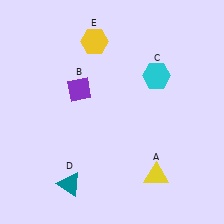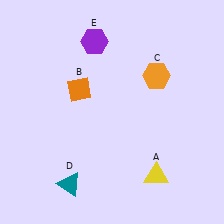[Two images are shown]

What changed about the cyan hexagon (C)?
In Image 1, C is cyan. In Image 2, it changed to orange.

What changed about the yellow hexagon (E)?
In Image 1, E is yellow. In Image 2, it changed to purple.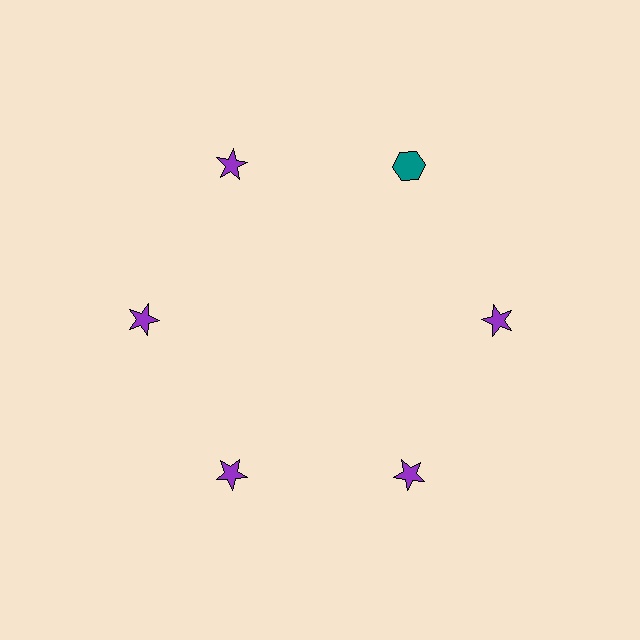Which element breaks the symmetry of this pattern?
The teal hexagon at roughly the 1 o'clock position breaks the symmetry. All other shapes are purple stars.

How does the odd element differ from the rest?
It differs in both color (teal instead of purple) and shape (hexagon instead of star).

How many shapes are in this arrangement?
There are 6 shapes arranged in a ring pattern.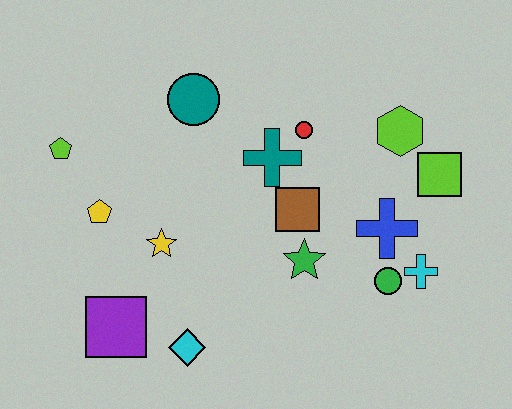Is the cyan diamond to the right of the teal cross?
No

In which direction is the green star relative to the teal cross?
The green star is below the teal cross.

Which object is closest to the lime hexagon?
The lime square is closest to the lime hexagon.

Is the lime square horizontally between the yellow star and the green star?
No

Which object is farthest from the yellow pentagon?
The lime square is farthest from the yellow pentagon.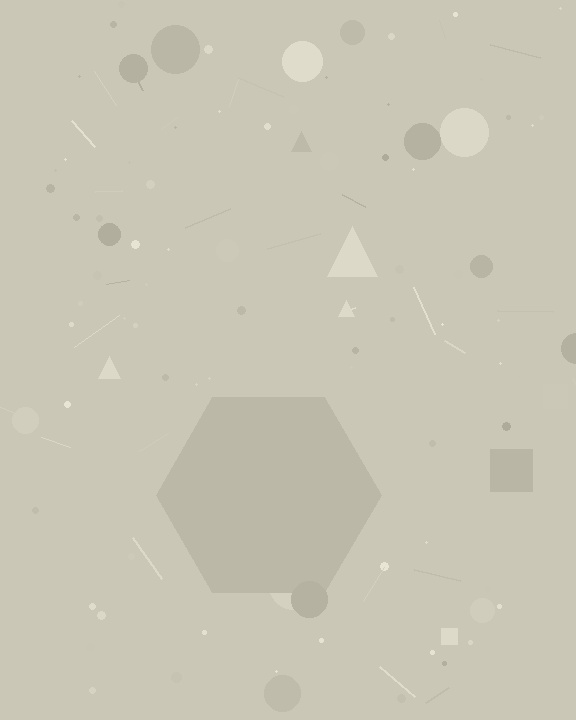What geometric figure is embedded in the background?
A hexagon is embedded in the background.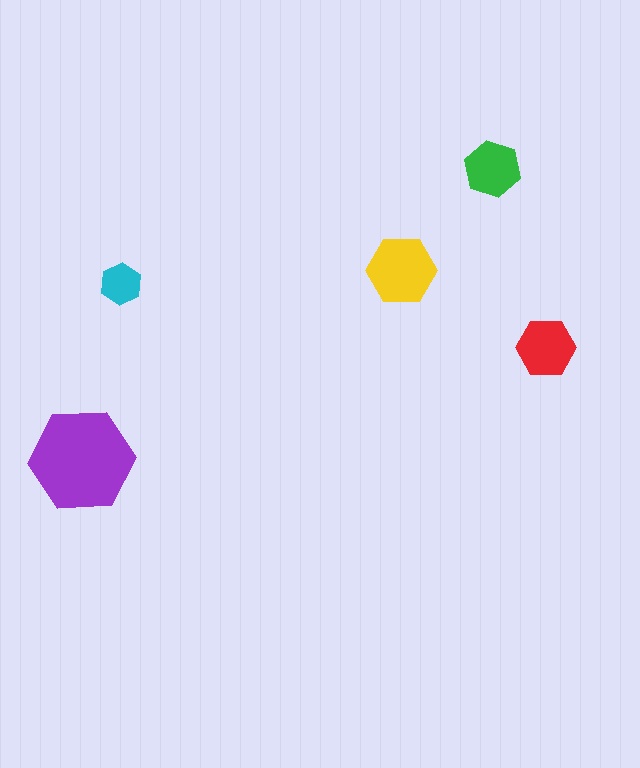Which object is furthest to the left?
The purple hexagon is leftmost.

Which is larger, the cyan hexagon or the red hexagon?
The red one.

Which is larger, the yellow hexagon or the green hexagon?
The yellow one.